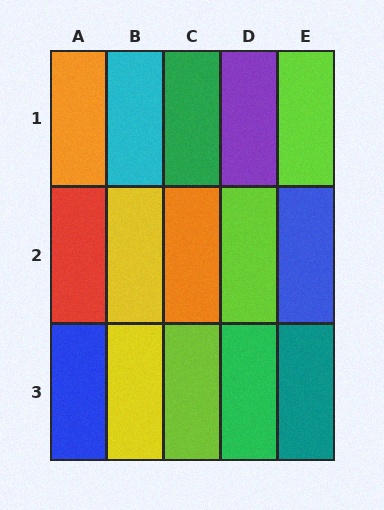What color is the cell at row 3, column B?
Yellow.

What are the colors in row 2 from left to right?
Red, yellow, orange, lime, blue.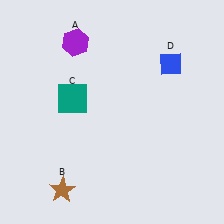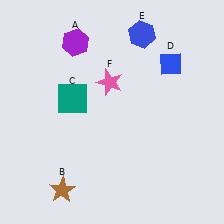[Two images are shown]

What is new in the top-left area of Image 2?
A pink star (F) was added in the top-left area of Image 2.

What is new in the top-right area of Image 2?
A blue hexagon (E) was added in the top-right area of Image 2.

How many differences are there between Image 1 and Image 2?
There are 2 differences between the two images.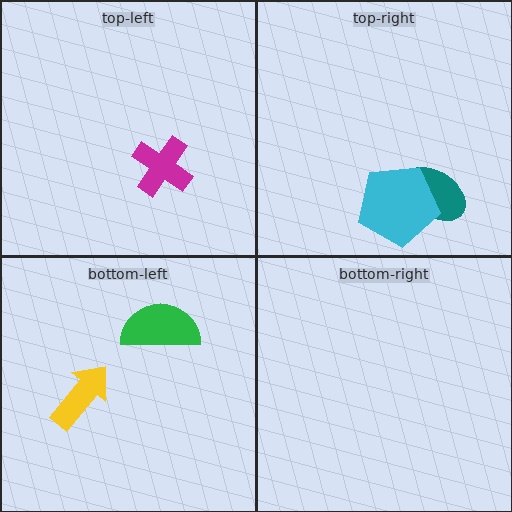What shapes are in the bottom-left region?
The green semicircle, the yellow arrow.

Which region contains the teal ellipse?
The top-right region.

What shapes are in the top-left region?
The magenta cross.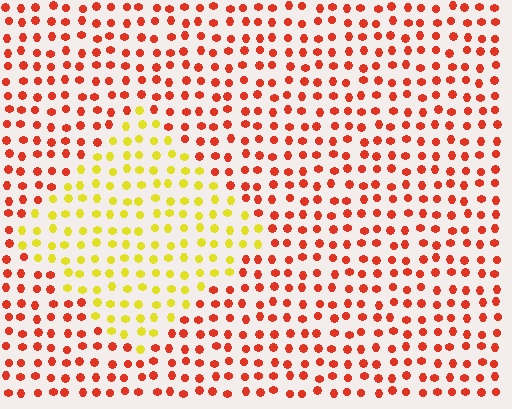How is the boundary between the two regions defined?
The boundary is defined purely by a slight shift in hue (about 55 degrees). Spacing, size, and orientation are identical on both sides.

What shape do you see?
I see a diamond.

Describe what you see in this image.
The image is filled with small red elements in a uniform arrangement. A diamond-shaped region is visible where the elements are tinted to a slightly different hue, forming a subtle color boundary.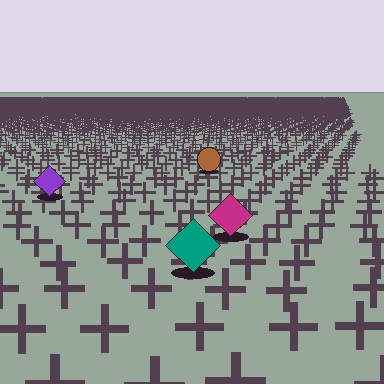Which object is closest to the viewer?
The teal diamond is closest. The texture marks near it are larger and more spread out.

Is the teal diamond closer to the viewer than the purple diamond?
Yes. The teal diamond is closer — you can tell from the texture gradient: the ground texture is coarser near it.